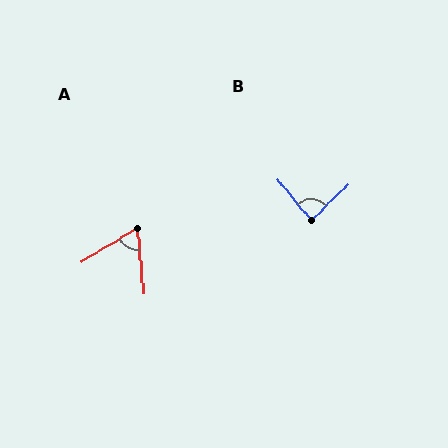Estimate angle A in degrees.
Approximately 64 degrees.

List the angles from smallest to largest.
A (64°), B (85°).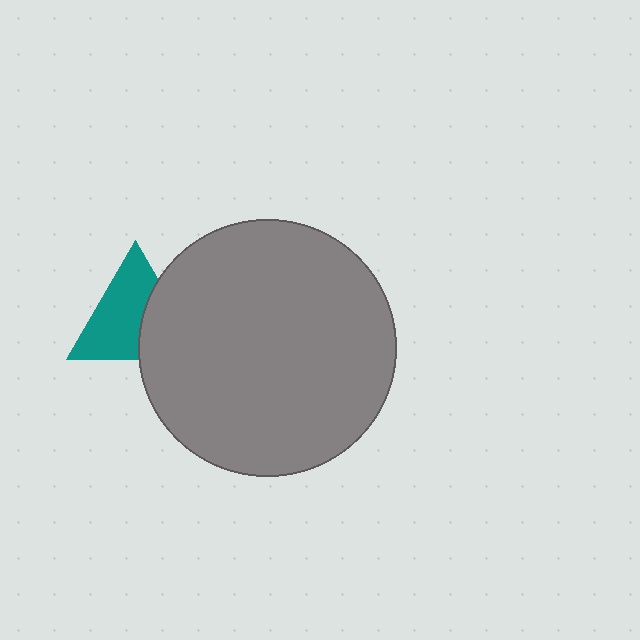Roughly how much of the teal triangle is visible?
About half of it is visible (roughly 63%).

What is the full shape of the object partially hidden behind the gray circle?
The partially hidden object is a teal triangle.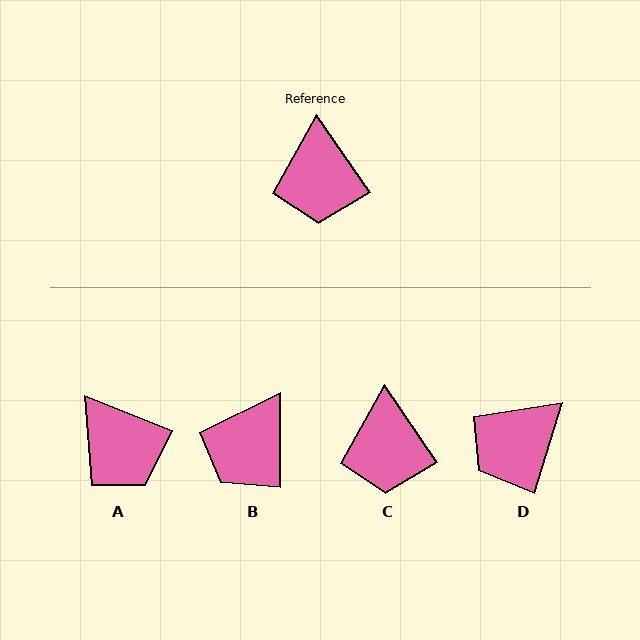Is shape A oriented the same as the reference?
No, it is off by about 34 degrees.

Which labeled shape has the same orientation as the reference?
C.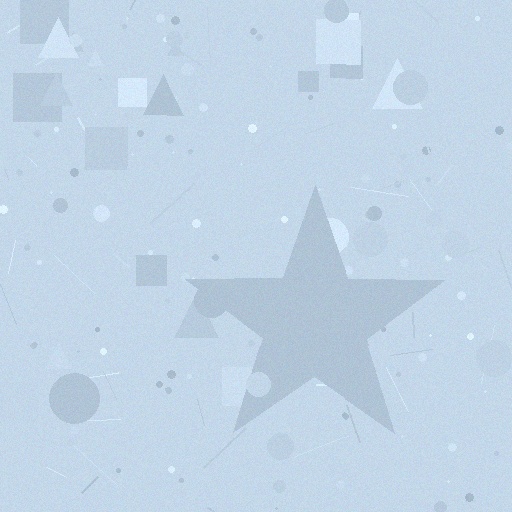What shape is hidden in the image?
A star is hidden in the image.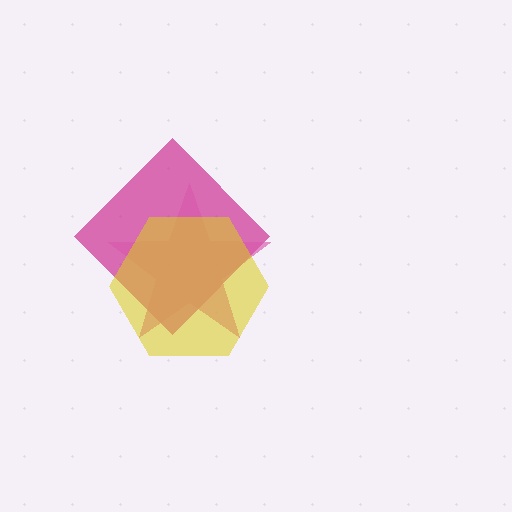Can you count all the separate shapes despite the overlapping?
Yes, there are 3 separate shapes.